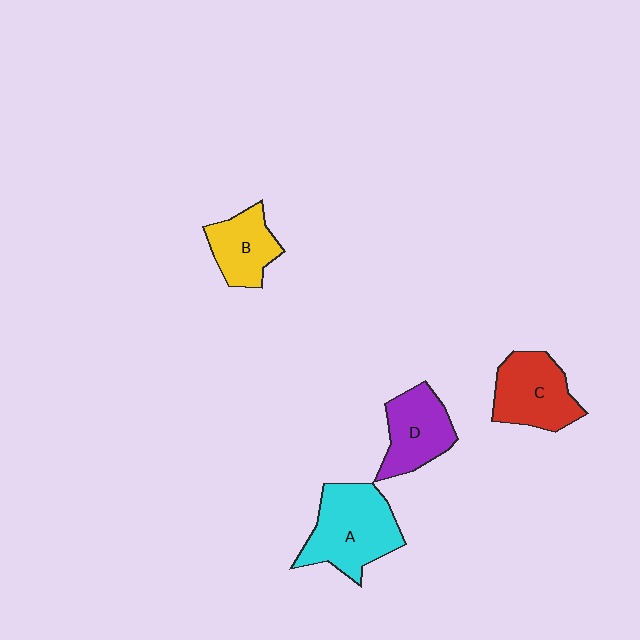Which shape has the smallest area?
Shape B (yellow).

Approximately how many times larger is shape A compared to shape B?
Approximately 1.6 times.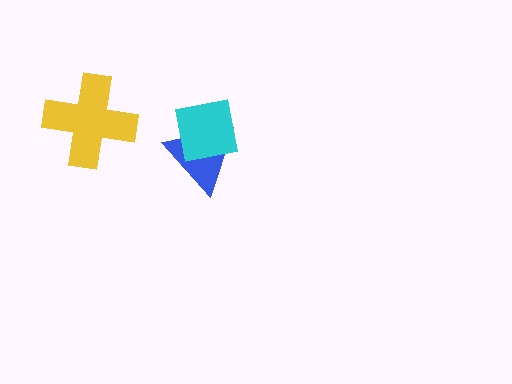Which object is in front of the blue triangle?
The cyan square is in front of the blue triangle.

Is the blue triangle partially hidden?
Yes, it is partially covered by another shape.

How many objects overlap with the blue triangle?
1 object overlaps with the blue triangle.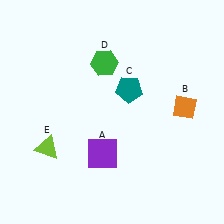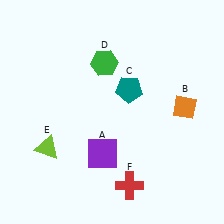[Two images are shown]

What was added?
A red cross (F) was added in Image 2.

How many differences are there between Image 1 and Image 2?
There is 1 difference between the two images.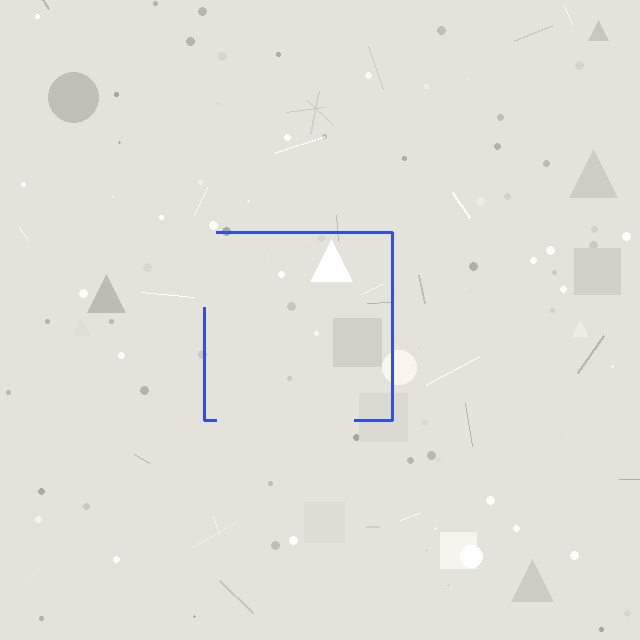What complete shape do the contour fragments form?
The contour fragments form a square.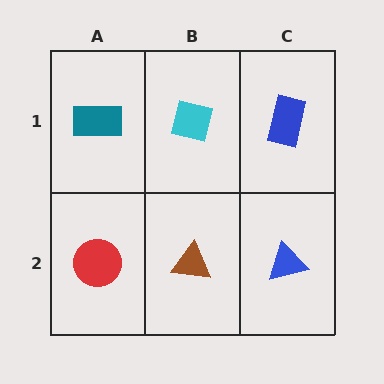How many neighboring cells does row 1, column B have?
3.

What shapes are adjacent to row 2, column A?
A teal rectangle (row 1, column A), a brown triangle (row 2, column B).